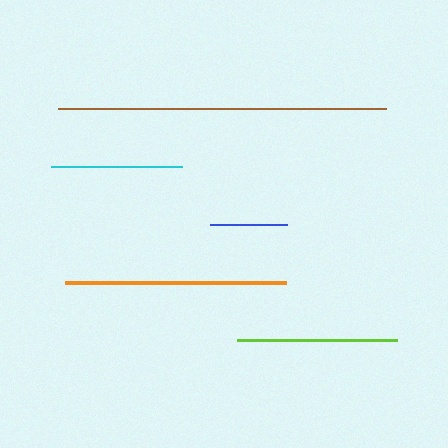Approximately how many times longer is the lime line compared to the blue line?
The lime line is approximately 2.1 times the length of the blue line.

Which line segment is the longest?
The brown line is the longest at approximately 327 pixels.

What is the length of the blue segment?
The blue segment is approximately 77 pixels long.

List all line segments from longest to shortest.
From longest to shortest: brown, orange, lime, cyan, blue.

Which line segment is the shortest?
The blue line is the shortest at approximately 77 pixels.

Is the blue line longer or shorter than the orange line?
The orange line is longer than the blue line.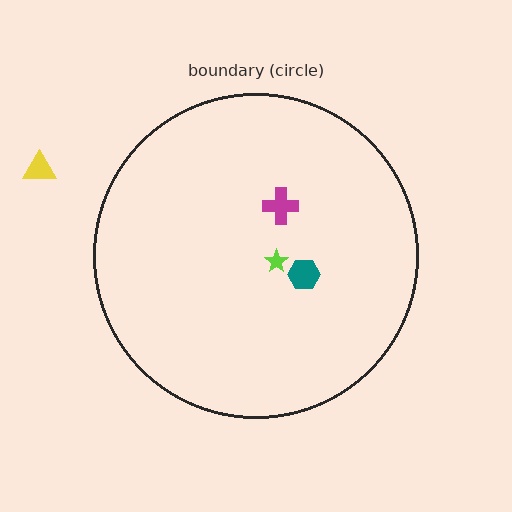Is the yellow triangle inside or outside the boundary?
Outside.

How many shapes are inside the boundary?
3 inside, 1 outside.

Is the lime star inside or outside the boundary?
Inside.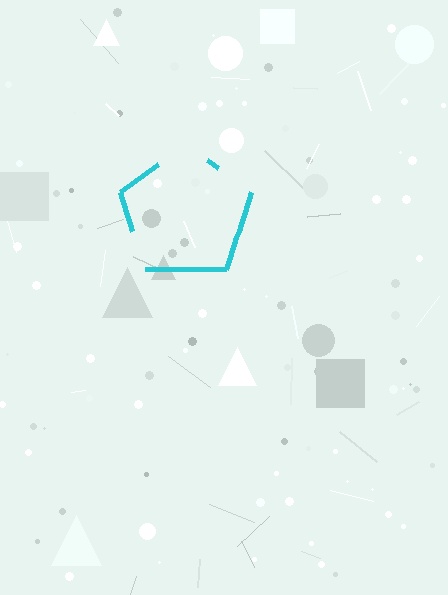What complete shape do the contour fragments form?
The contour fragments form a pentagon.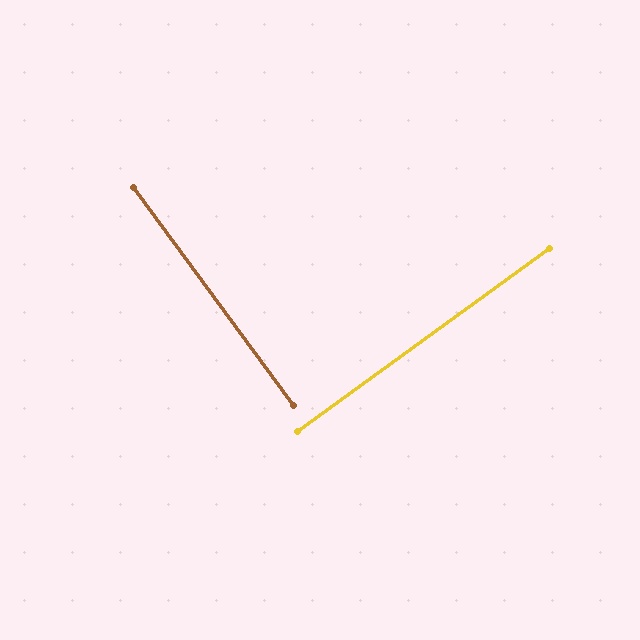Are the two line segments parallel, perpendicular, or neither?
Perpendicular — they meet at approximately 90°.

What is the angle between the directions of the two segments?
Approximately 90 degrees.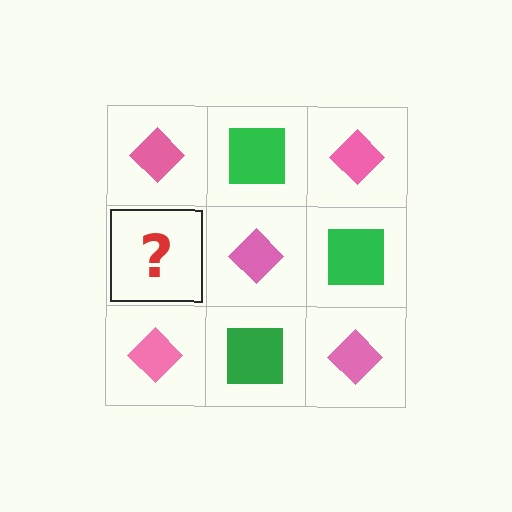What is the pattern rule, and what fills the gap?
The rule is that it alternates pink diamond and green square in a checkerboard pattern. The gap should be filled with a green square.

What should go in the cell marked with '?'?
The missing cell should contain a green square.